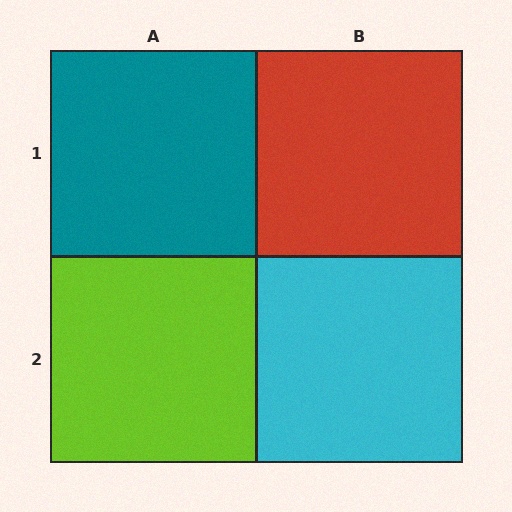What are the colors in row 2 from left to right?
Lime, cyan.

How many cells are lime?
1 cell is lime.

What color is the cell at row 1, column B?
Red.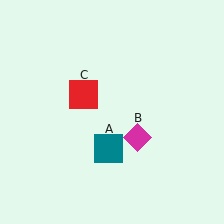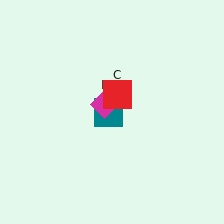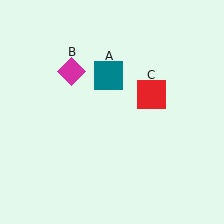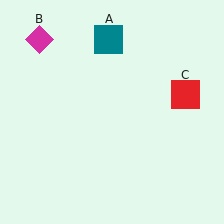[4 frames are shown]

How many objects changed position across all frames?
3 objects changed position: teal square (object A), magenta diamond (object B), red square (object C).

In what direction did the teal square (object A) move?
The teal square (object A) moved up.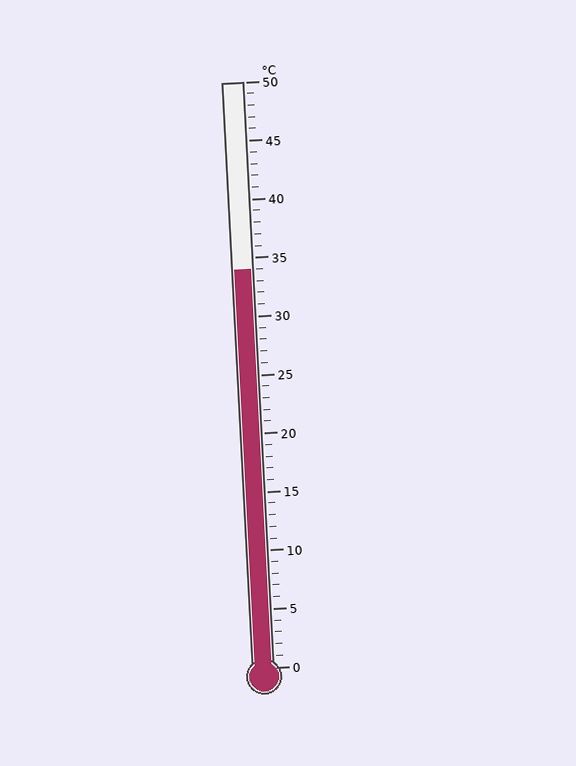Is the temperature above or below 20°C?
The temperature is above 20°C.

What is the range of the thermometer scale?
The thermometer scale ranges from 0°C to 50°C.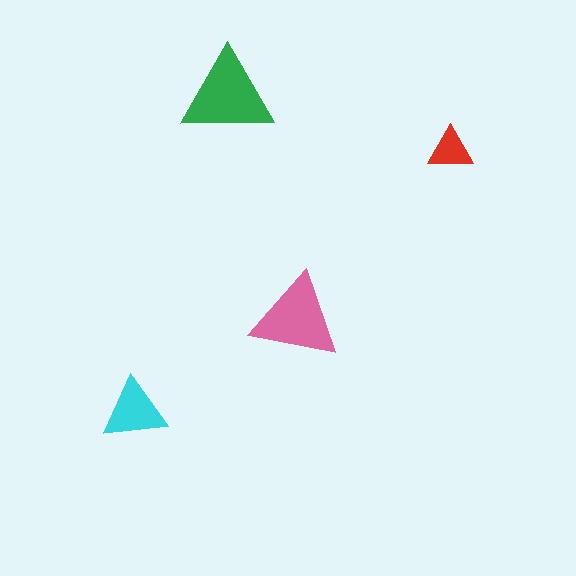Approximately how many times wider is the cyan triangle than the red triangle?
About 1.5 times wider.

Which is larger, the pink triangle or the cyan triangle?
The pink one.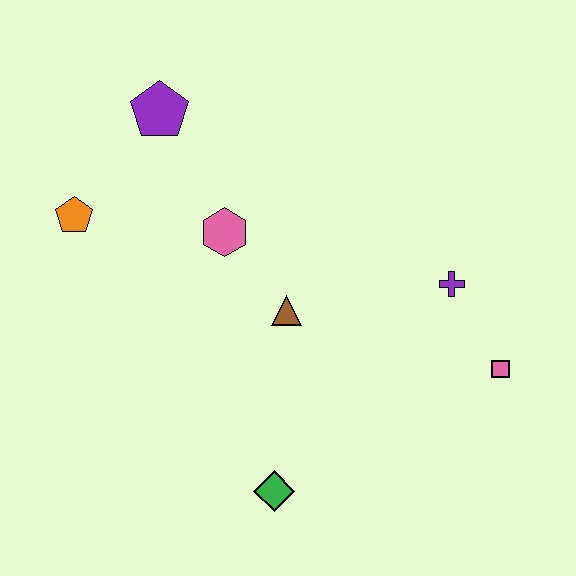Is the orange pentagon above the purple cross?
Yes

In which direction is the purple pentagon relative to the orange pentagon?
The purple pentagon is above the orange pentagon.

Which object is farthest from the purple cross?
The orange pentagon is farthest from the purple cross.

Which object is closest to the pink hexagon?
The brown triangle is closest to the pink hexagon.